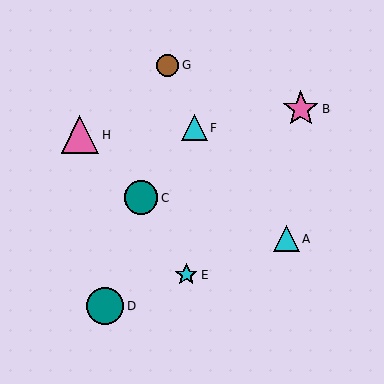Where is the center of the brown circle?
The center of the brown circle is at (168, 65).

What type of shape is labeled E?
Shape E is a cyan star.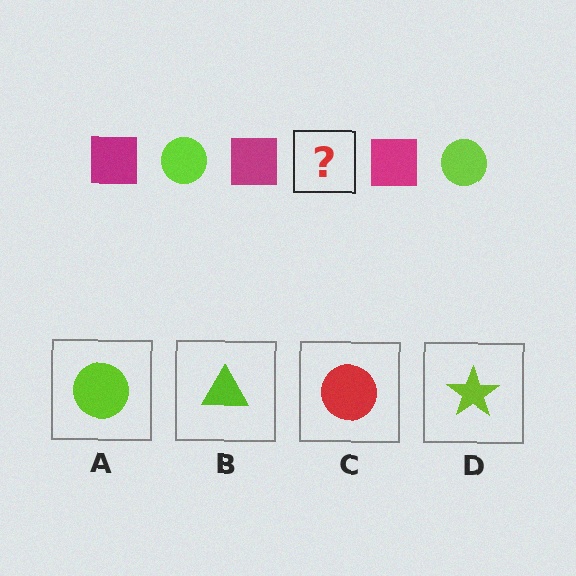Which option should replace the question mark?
Option A.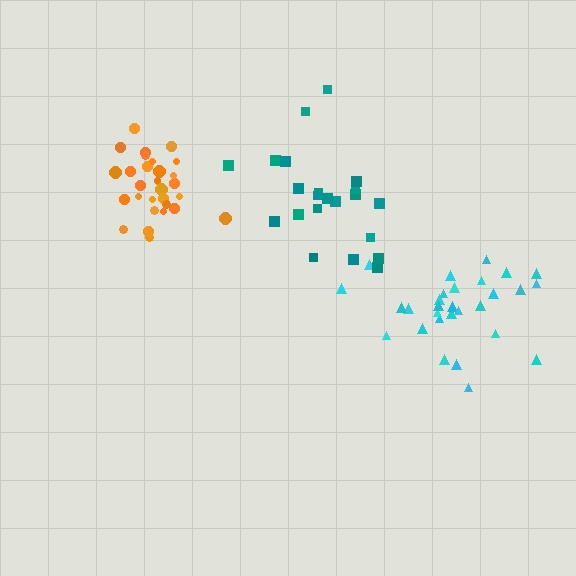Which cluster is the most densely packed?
Orange.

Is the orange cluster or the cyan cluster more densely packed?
Orange.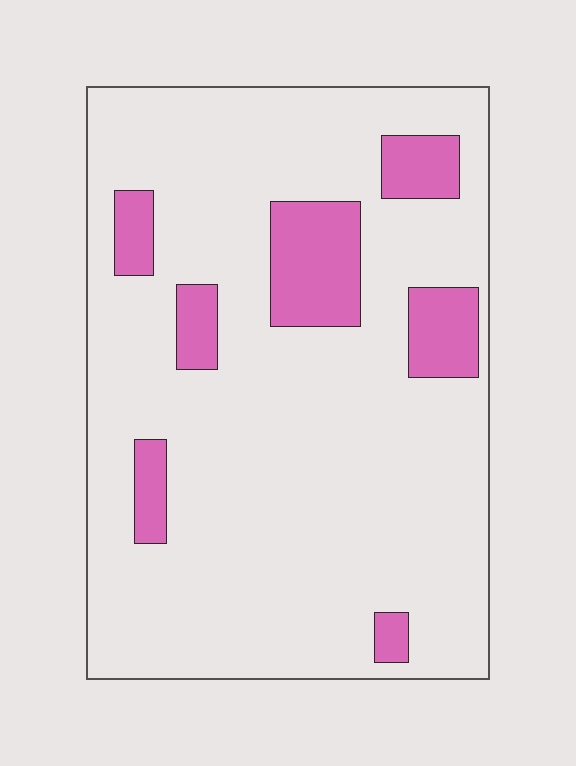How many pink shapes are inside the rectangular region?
7.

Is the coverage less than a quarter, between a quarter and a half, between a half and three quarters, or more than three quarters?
Less than a quarter.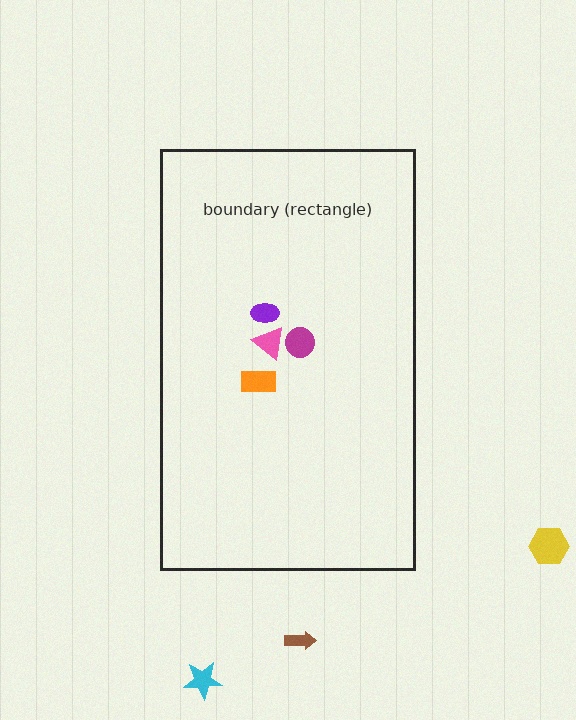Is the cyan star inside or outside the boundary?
Outside.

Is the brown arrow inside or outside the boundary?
Outside.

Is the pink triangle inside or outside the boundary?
Inside.